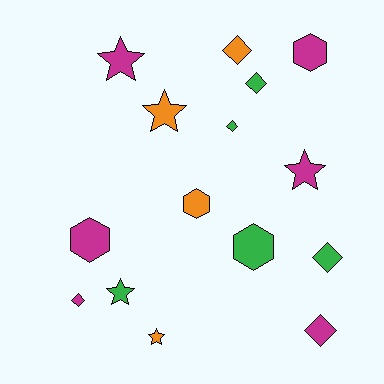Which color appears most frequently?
Magenta, with 6 objects.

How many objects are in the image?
There are 15 objects.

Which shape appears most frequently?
Diamond, with 6 objects.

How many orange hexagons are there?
There is 1 orange hexagon.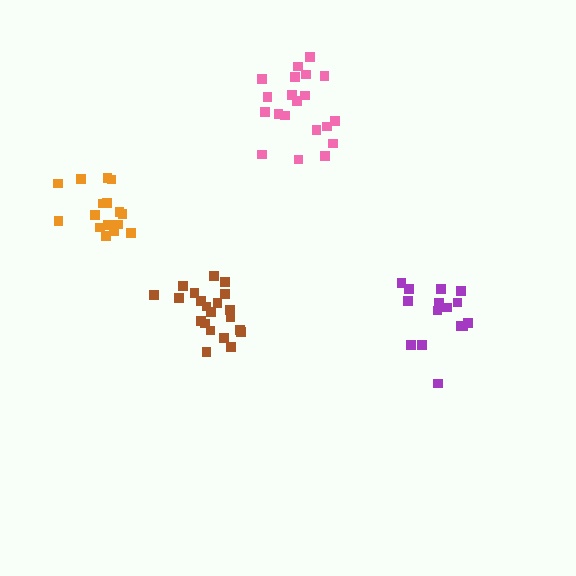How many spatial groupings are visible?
There are 4 spatial groupings.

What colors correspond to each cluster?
The clusters are colored: orange, pink, purple, brown.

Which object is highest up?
The pink cluster is topmost.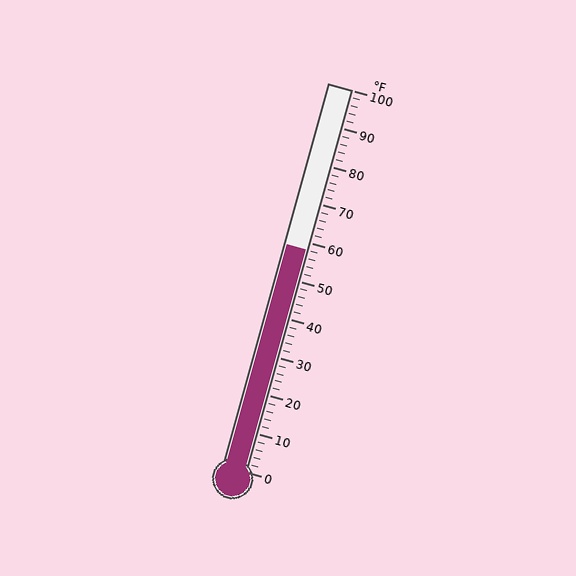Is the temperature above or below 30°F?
The temperature is above 30°F.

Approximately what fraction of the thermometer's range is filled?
The thermometer is filled to approximately 60% of its range.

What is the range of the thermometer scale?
The thermometer scale ranges from 0°F to 100°F.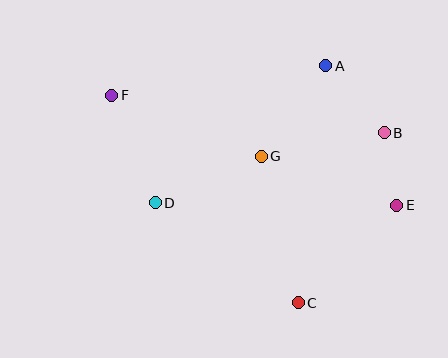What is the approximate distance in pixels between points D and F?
The distance between D and F is approximately 116 pixels.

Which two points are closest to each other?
Points B and E are closest to each other.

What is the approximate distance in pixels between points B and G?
The distance between B and G is approximately 125 pixels.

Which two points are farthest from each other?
Points E and F are farthest from each other.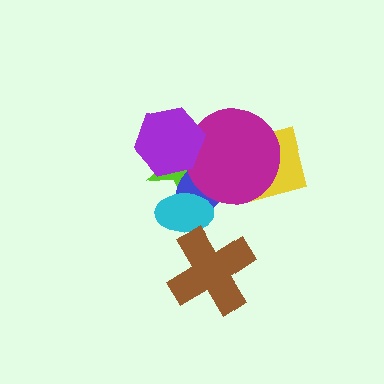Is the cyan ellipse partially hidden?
Yes, it is partially covered by another shape.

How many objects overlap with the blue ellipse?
5 objects overlap with the blue ellipse.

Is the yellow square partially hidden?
Yes, it is partially covered by another shape.